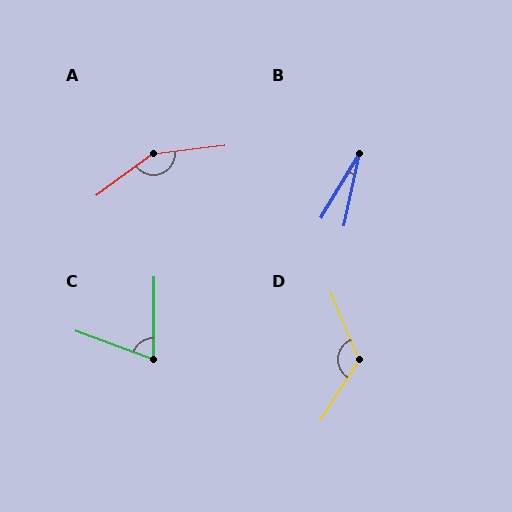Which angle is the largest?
A, at approximately 150 degrees.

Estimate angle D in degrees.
Approximately 124 degrees.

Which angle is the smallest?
B, at approximately 19 degrees.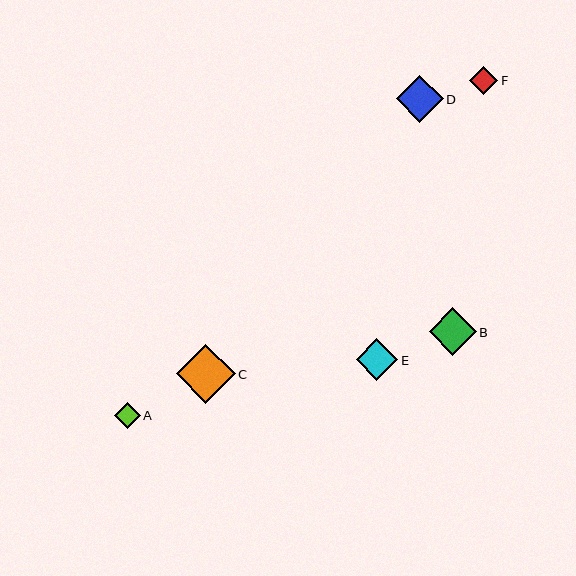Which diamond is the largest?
Diamond C is the largest with a size of approximately 59 pixels.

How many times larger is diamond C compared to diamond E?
Diamond C is approximately 1.4 times the size of diamond E.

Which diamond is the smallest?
Diamond A is the smallest with a size of approximately 25 pixels.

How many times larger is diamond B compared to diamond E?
Diamond B is approximately 1.1 times the size of diamond E.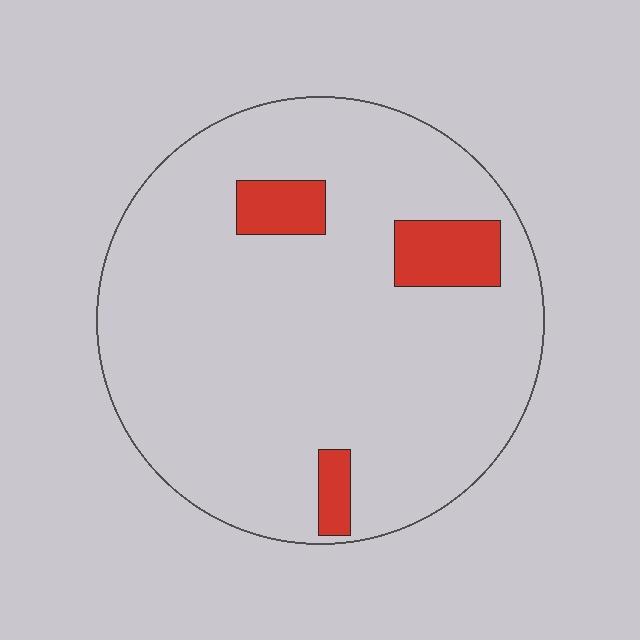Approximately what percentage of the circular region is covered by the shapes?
Approximately 10%.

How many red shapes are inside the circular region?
3.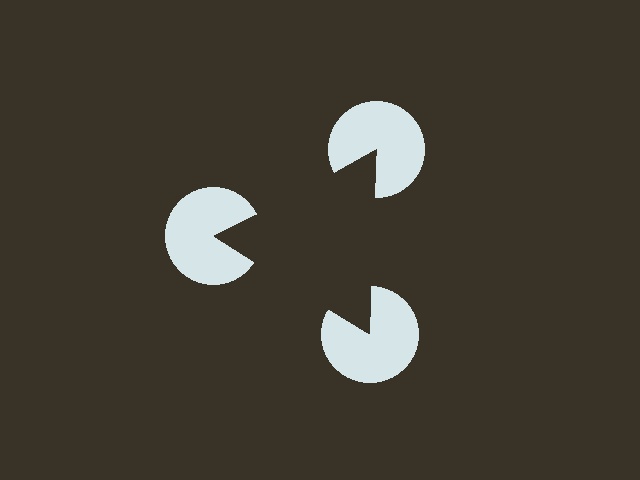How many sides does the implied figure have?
3 sides.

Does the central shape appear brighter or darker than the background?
It typically appears slightly darker than the background, even though no actual brightness change is drawn.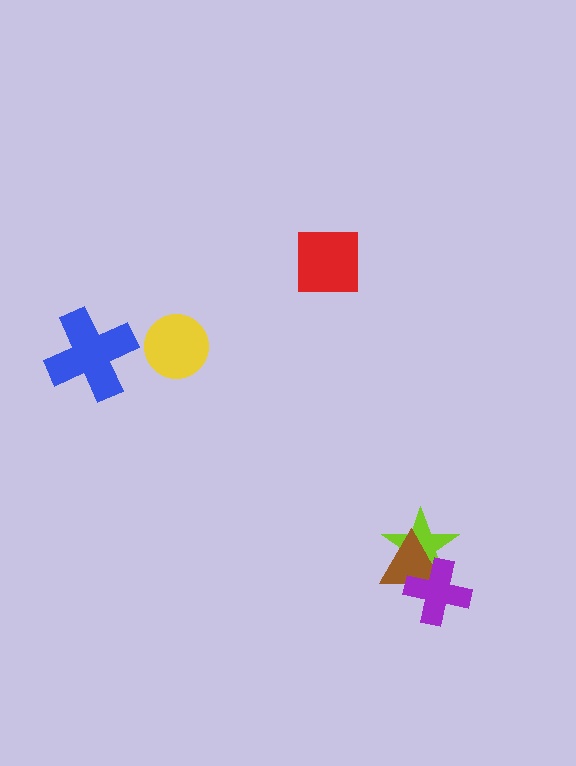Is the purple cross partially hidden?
No, no other shape covers it.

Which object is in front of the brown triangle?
The purple cross is in front of the brown triangle.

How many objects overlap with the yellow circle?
0 objects overlap with the yellow circle.